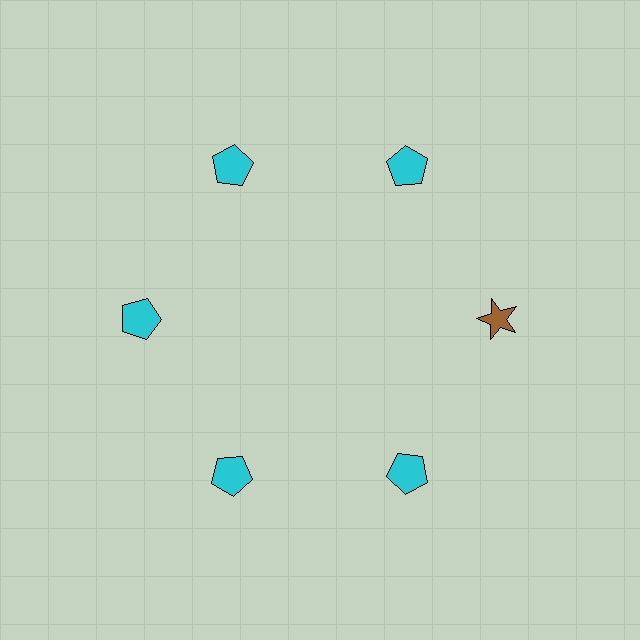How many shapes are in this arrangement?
There are 6 shapes arranged in a ring pattern.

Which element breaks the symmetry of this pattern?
The brown star at roughly the 3 o'clock position breaks the symmetry. All other shapes are cyan pentagons.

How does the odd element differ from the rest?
It differs in both color (brown instead of cyan) and shape (star instead of pentagon).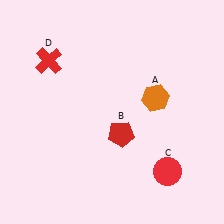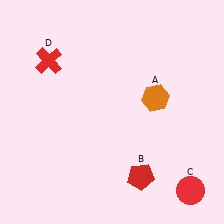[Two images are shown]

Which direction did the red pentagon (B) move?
The red pentagon (B) moved down.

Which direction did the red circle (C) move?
The red circle (C) moved right.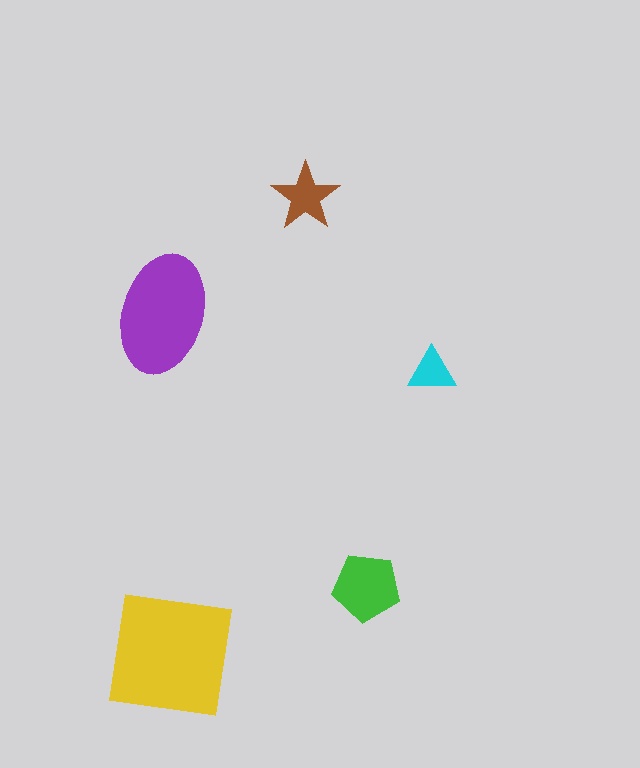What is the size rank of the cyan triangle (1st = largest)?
5th.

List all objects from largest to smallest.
The yellow square, the purple ellipse, the green pentagon, the brown star, the cyan triangle.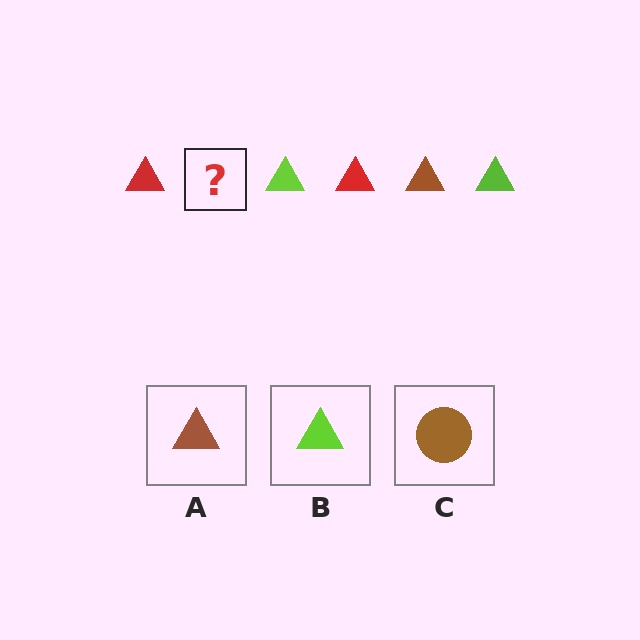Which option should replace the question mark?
Option A.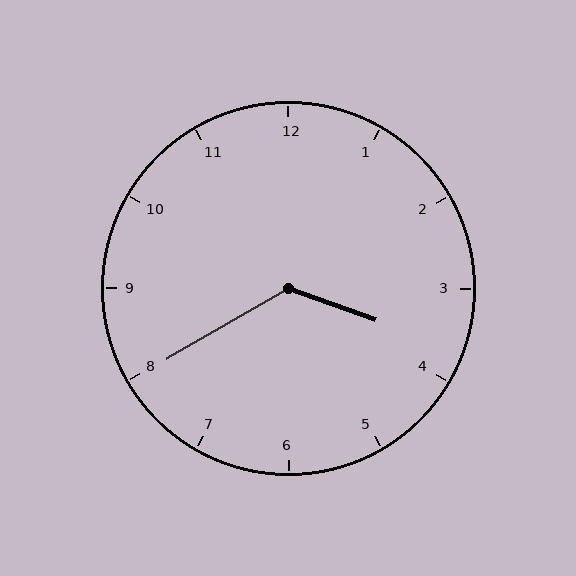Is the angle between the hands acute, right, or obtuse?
It is obtuse.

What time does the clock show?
3:40.